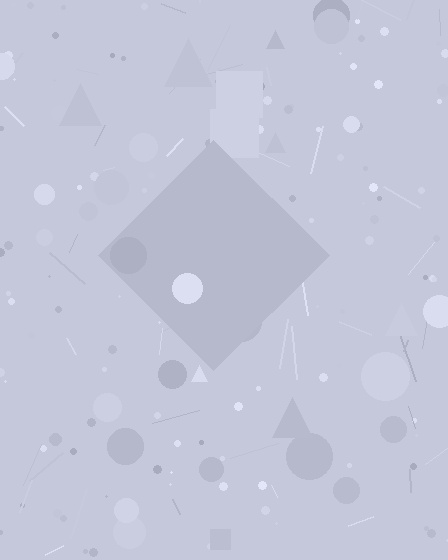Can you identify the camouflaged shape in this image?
The camouflaged shape is a diamond.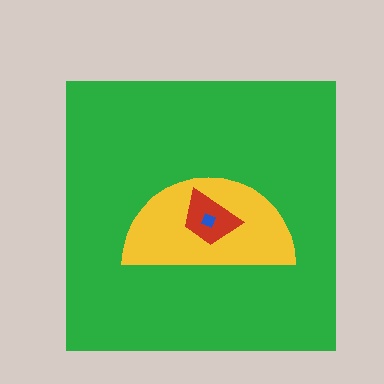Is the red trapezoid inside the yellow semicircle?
Yes.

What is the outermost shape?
The green square.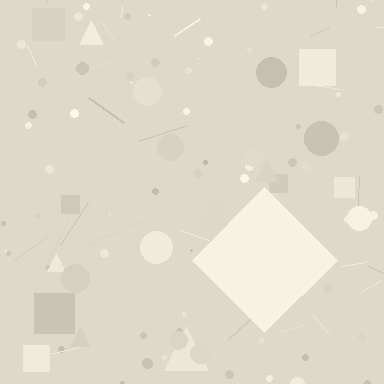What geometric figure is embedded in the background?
A diamond is embedded in the background.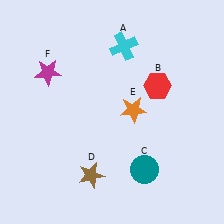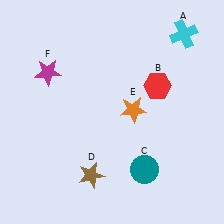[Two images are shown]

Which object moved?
The cyan cross (A) moved right.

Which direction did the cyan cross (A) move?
The cyan cross (A) moved right.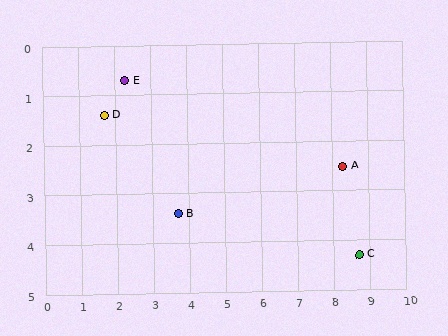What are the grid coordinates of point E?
Point E is at approximately (2.3, 0.7).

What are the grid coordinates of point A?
Point A is at approximately (8.3, 2.5).